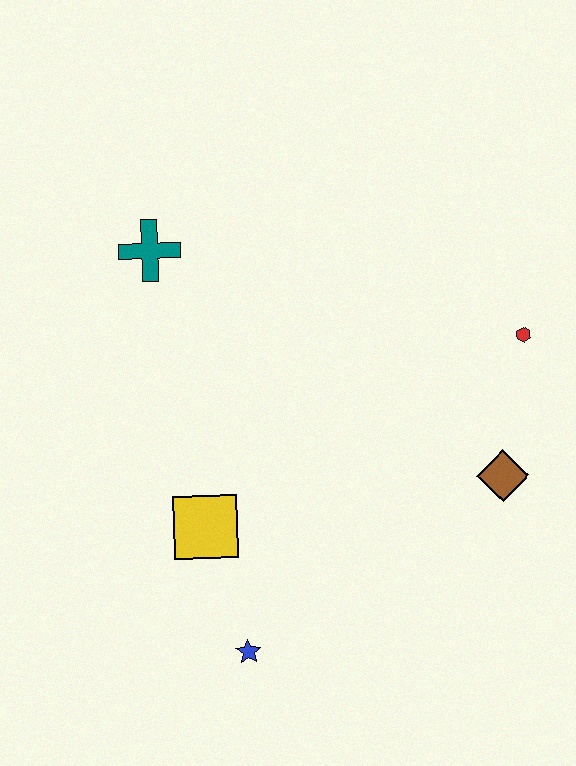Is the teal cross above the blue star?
Yes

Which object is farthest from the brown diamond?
The teal cross is farthest from the brown diamond.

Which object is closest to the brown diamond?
The red hexagon is closest to the brown diamond.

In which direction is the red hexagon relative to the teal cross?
The red hexagon is to the right of the teal cross.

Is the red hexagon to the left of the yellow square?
No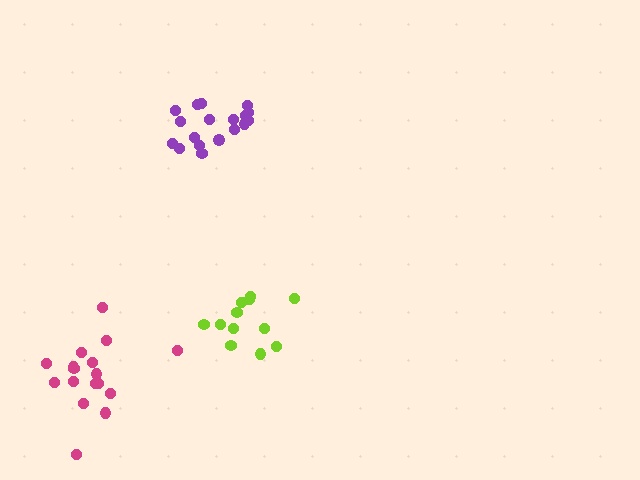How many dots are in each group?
Group 1: 18 dots, Group 2: 17 dots, Group 3: 12 dots (47 total).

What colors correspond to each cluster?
The clusters are colored: purple, magenta, lime.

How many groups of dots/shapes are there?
There are 3 groups.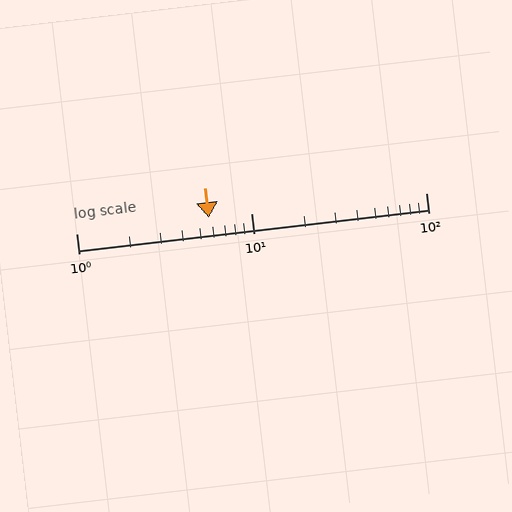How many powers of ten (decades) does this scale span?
The scale spans 2 decades, from 1 to 100.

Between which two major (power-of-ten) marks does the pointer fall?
The pointer is between 1 and 10.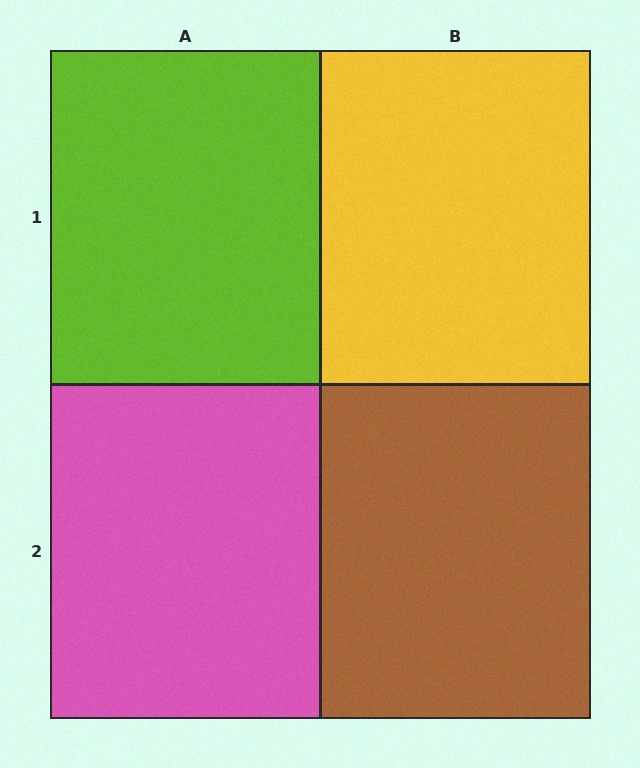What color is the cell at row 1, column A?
Lime.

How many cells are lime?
1 cell is lime.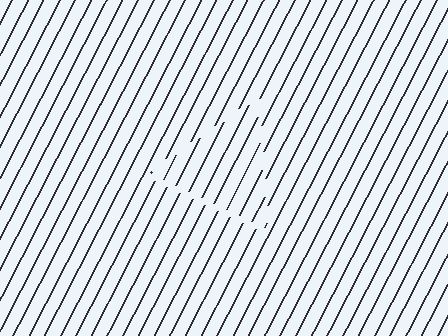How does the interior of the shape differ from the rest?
The interior of the shape contains the same grating, shifted by half a period — the contour is defined by the phase discontinuity where line-ends from the inner and outer gratings abut.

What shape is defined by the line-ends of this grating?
An illusory triangle. The interior of the shape contains the same grating, shifted by half a period — the contour is defined by the phase discontinuity where line-ends from the inner and outer gratings abut.